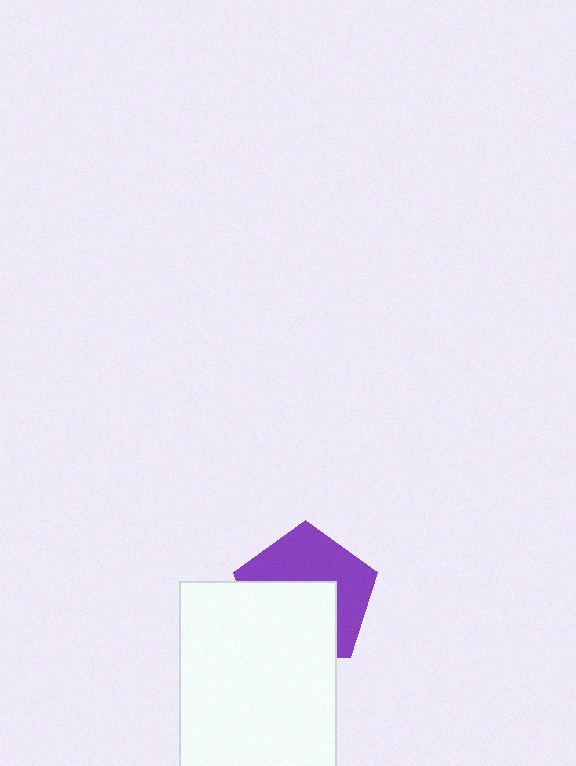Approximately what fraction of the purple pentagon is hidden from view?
Roughly 49% of the purple pentagon is hidden behind the white rectangle.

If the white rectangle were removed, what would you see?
You would see the complete purple pentagon.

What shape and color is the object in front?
The object in front is a white rectangle.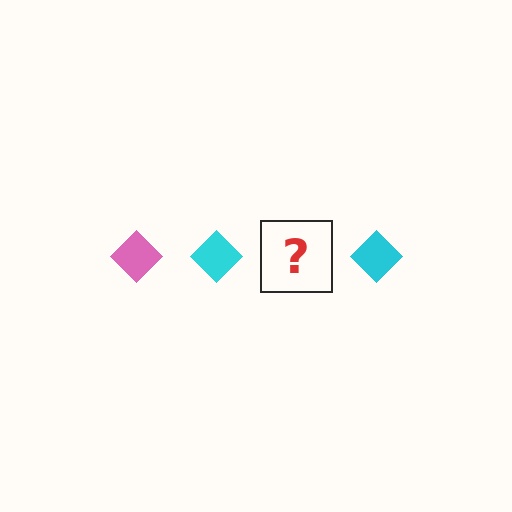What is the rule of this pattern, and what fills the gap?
The rule is that the pattern cycles through pink, cyan diamonds. The gap should be filled with a pink diamond.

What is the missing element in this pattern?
The missing element is a pink diamond.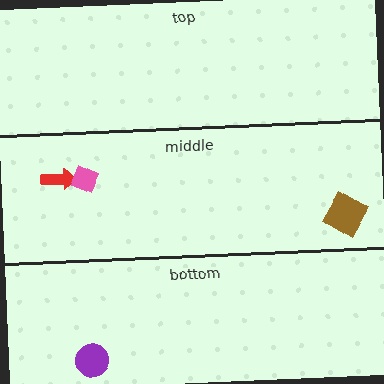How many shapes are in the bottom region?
1.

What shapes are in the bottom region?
The purple circle.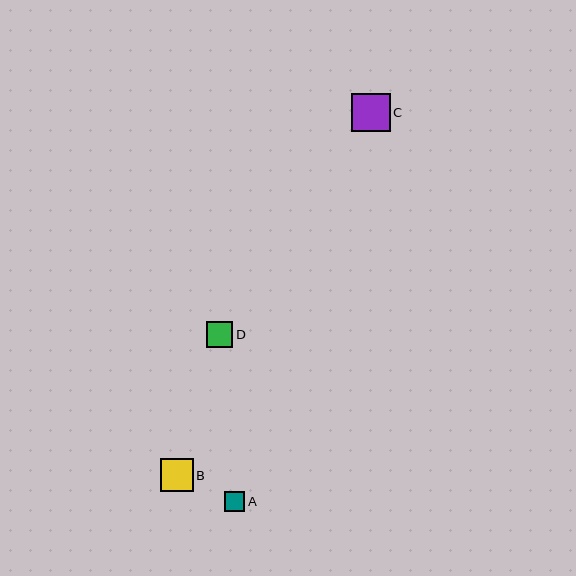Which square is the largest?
Square C is the largest with a size of approximately 38 pixels.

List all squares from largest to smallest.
From largest to smallest: C, B, D, A.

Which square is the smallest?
Square A is the smallest with a size of approximately 21 pixels.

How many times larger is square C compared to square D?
Square C is approximately 1.5 times the size of square D.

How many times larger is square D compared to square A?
Square D is approximately 1.3 times the size of square A.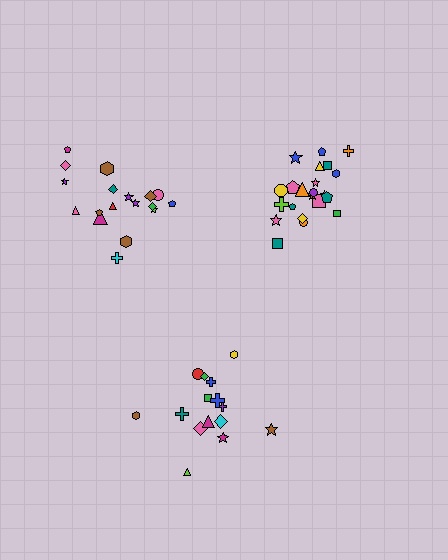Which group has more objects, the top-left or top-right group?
The top-right group.